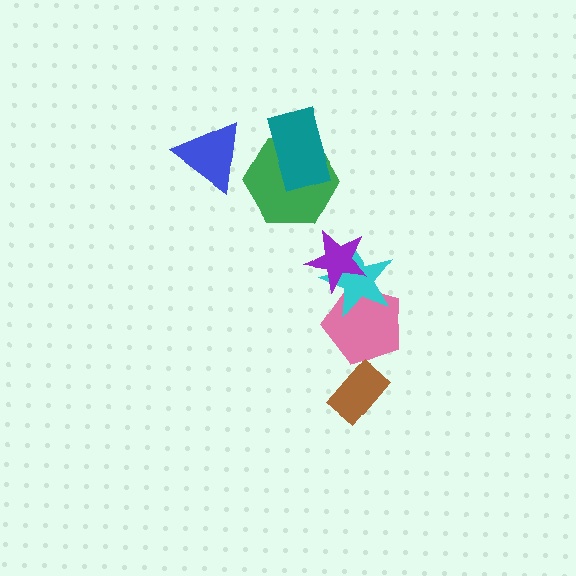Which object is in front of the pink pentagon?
The cyan star is in front of the pink pentagon.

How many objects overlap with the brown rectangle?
0 objects overlap with the brown rectangle.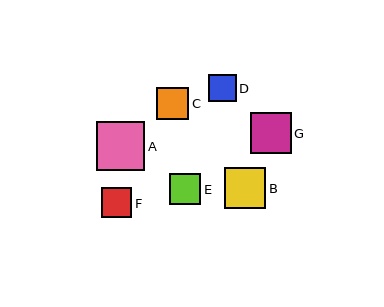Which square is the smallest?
Square D is the smallest with a size of approximately 27 pixels.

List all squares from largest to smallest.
From largest to smallest: A, B, G, C, E, F, D.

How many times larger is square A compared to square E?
Square A is approximately 1.6 times the size of square E.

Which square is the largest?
Square A is the largest with a size of approximately 48 pixels.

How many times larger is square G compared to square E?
Square G is approximately 1.3 times the size of square E.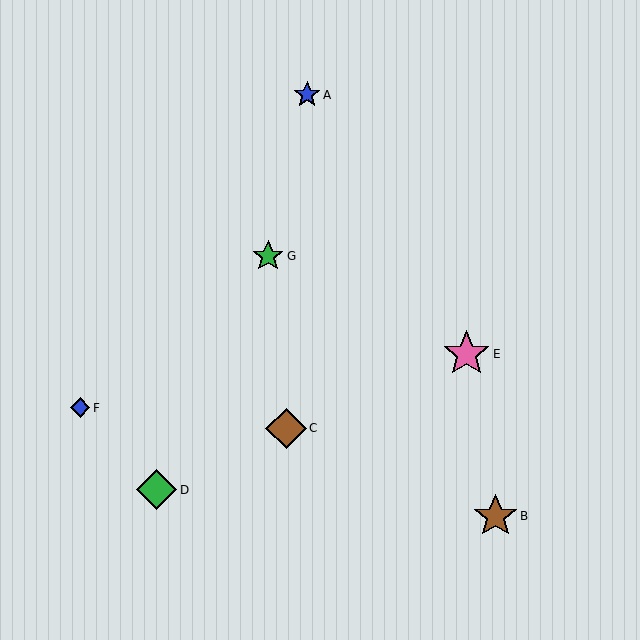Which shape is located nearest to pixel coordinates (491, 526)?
The brown star (labeled B) at (495, 516) is nearest to that location.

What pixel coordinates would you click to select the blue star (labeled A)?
Click at (307, 95) to select the blue star A.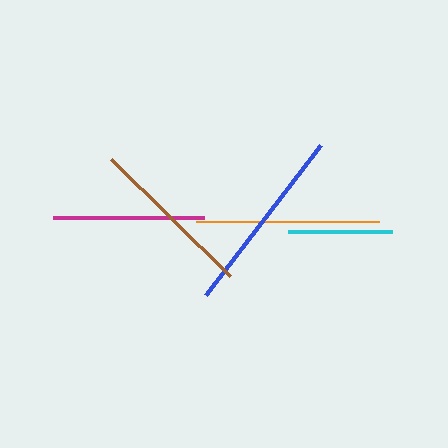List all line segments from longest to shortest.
From longest to shortest: blue, orange, brown, magenta, cyan.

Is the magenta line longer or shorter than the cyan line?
The magenta line is longer than the cyan line.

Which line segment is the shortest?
The cyan line is the shortest at approximately 104 pixels.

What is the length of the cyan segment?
The cyan segment is approximately 104 pixels long.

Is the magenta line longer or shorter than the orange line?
The orange line is longer than the magenta line.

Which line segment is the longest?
The blue line is the longest at approximately 189 pixels.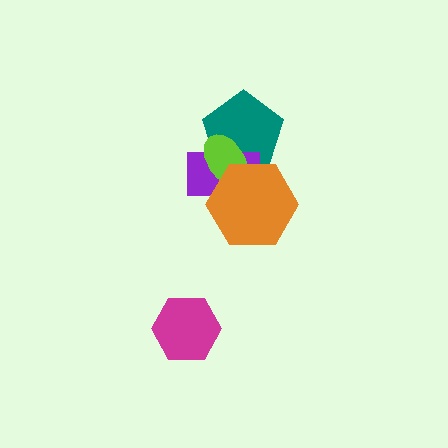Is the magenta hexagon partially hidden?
No, no other shape covers it.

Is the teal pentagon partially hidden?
Yes, it is partially covered by another shape.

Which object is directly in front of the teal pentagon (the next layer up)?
The purple rectangle is directly in front of the teal pentagon.